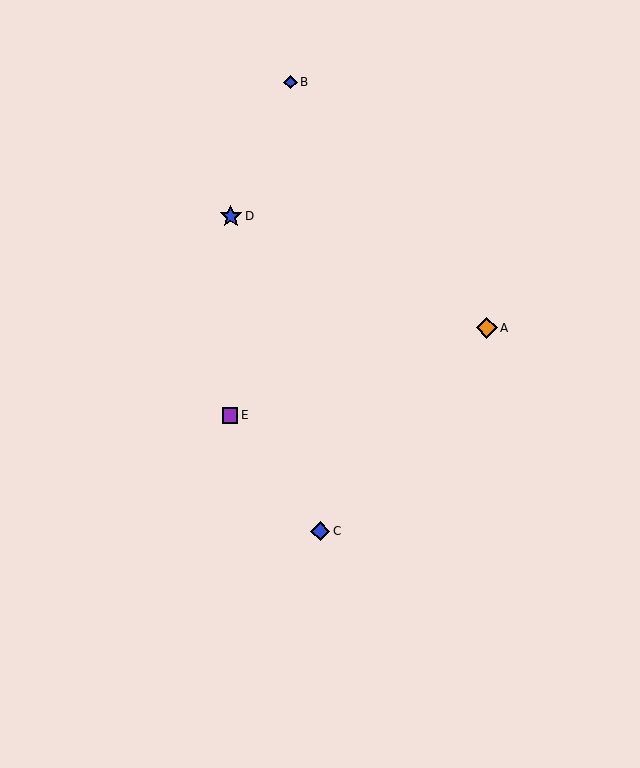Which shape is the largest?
The blue star (labeled D) is the largest.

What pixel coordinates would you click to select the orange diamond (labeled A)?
Click at (487, 328) to select the orange diamond A.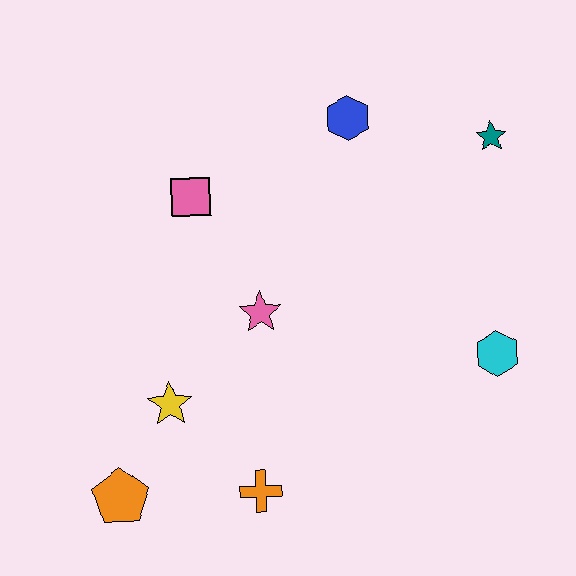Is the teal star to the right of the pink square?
Yes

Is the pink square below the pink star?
No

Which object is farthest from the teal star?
The orange pentagon is farthest from the teal star.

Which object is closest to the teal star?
The blue hexagon is closest to the teal star.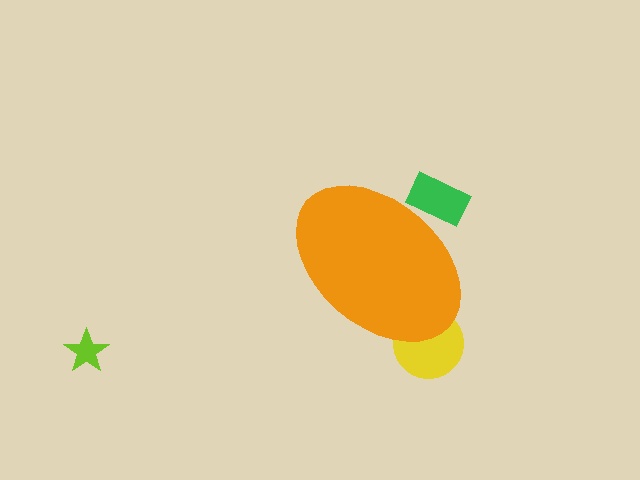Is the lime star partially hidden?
No, the lime star is fully visible.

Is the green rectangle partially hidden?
Yes, the green rectangle is partially hidden behind the orange ellipse.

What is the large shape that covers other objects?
An orange ellipse.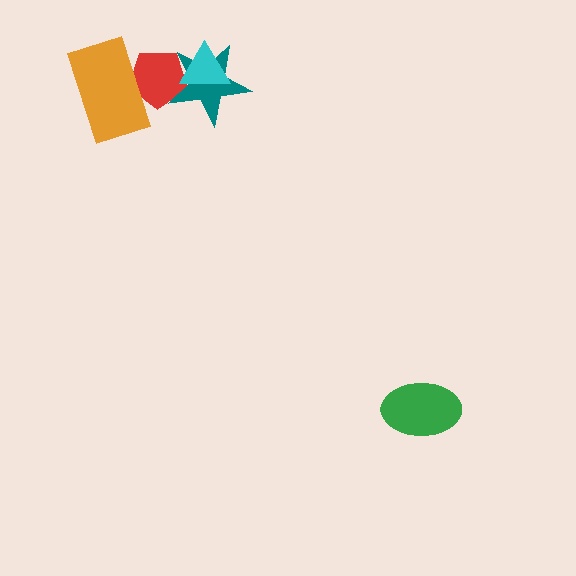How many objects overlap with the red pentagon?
3 objects overlap with the red pentagon.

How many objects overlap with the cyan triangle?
2 objects overlap with the cyan triangle.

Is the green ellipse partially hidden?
No, no other shape covers it.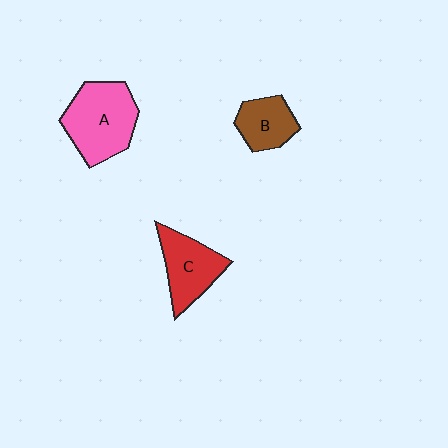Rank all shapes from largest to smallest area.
From largest to smallest: A (pink), C (red), B (brown).